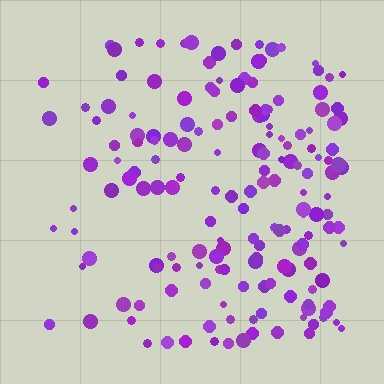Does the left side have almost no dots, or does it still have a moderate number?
Still a moderate number, just noticeably fewer than the right.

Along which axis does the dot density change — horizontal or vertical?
Horizontal.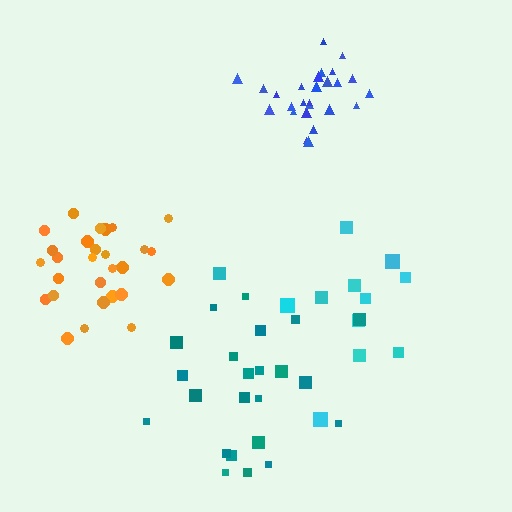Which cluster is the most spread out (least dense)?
Cyan.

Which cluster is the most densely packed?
Blue.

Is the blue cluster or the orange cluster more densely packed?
Blue.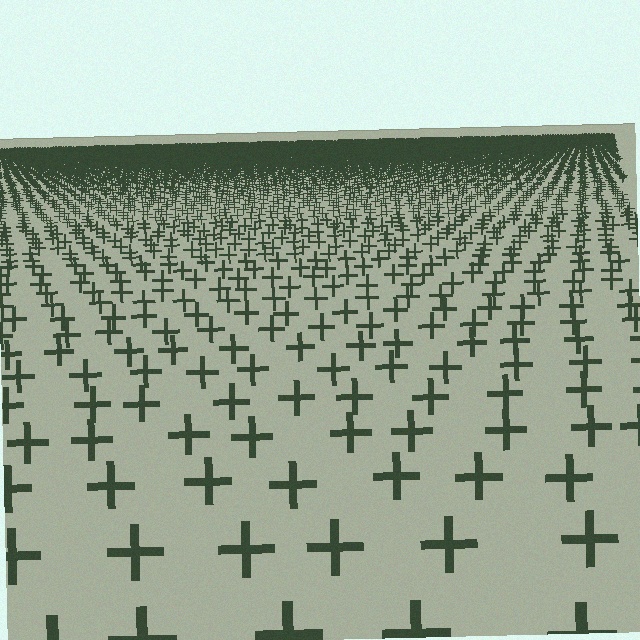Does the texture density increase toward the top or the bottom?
Density increases toward the top.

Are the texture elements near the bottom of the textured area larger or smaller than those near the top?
Larger. Near the bottom, elements are closer to the viewer and appear at a bigger on-screen size.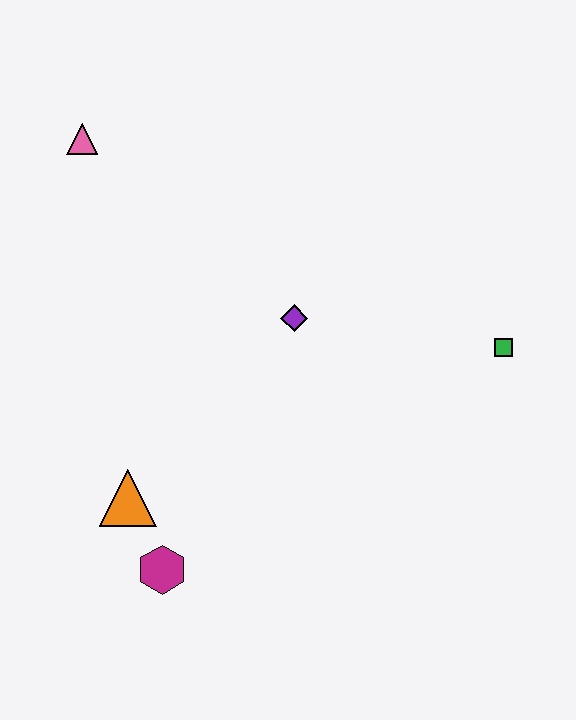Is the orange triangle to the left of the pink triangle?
No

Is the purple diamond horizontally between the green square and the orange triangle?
Yes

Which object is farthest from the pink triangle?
The green square is farthest from the pink triangle.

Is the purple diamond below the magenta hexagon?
No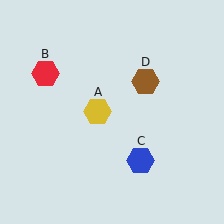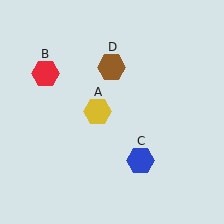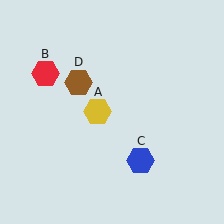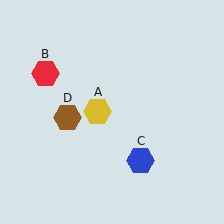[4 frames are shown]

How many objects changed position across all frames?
1 object changed position: brown hexagon (object D).